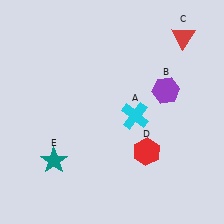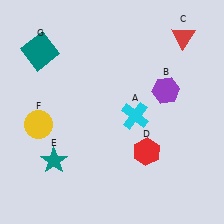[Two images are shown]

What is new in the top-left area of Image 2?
A teal square (G) was added in the top-left area of Image 2.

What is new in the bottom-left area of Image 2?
A yellow circle (F) was added in the bottom-left area of Image 2.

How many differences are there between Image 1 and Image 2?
There are 2 differences between the two images.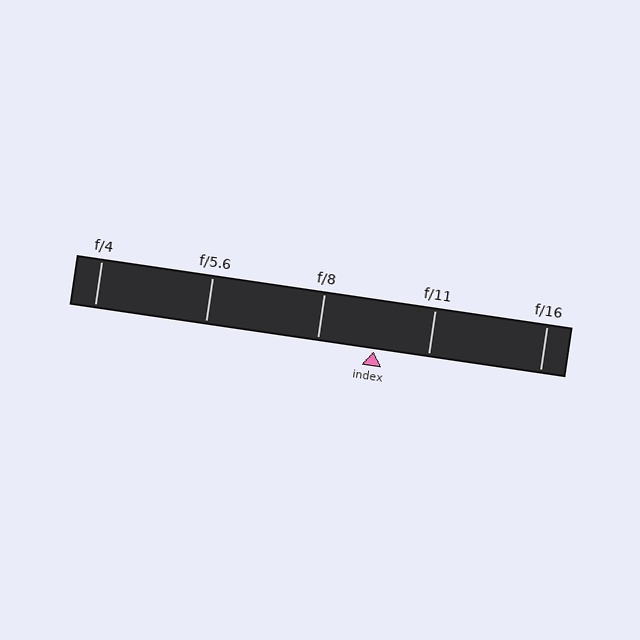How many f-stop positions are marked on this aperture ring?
There are 5 f-stop positions marked.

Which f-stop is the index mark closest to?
The index mark is closest to f/11.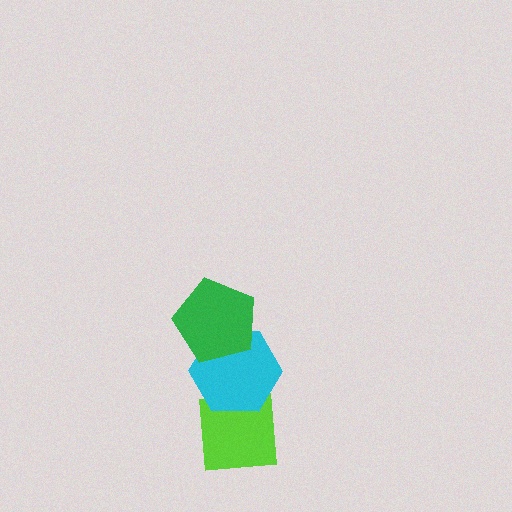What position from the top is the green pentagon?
The green pentagon is 1st from the top.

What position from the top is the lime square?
The lime square is 3rd from the top.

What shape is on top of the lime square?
The cyan hexagon is on top of the lime square.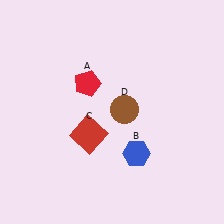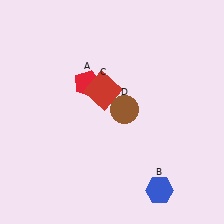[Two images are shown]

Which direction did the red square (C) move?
The red square (C) moved up.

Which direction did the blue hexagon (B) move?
The blue hexagon (B) moved down.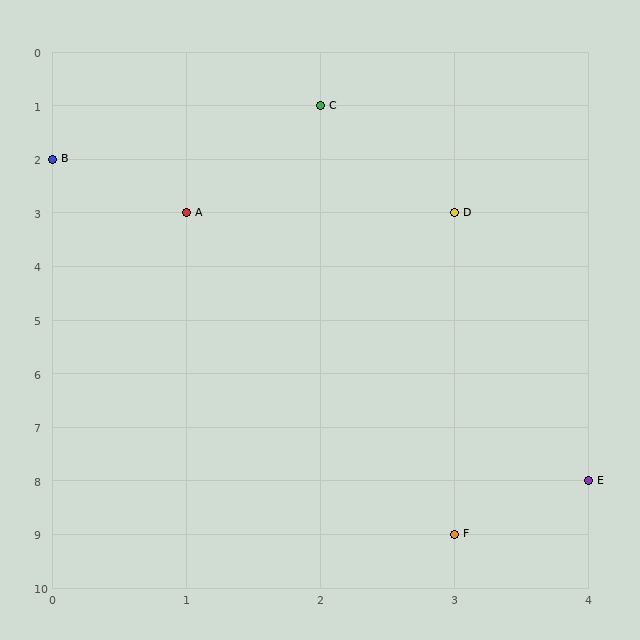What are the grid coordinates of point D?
Point D is at grid coordinates (3, 3).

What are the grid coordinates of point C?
Point C is at grid coordinates (2, 1).